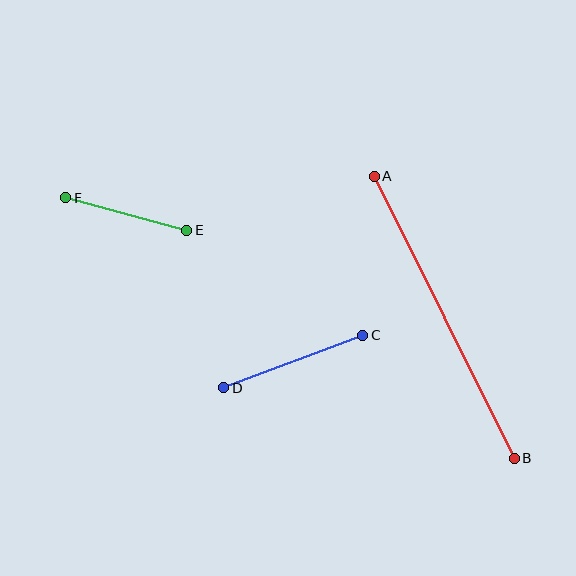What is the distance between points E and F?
The distance is approximately 125 pixels.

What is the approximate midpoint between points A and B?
The midpoint is at approximately (444, 317) pixels.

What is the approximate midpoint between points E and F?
The midpoint is at approximately (126, 214) pixels.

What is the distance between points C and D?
The distance is approximately 149 pixels.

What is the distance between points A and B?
The distance is approximately 315 pixels.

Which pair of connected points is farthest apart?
Points A and B are farthest apart.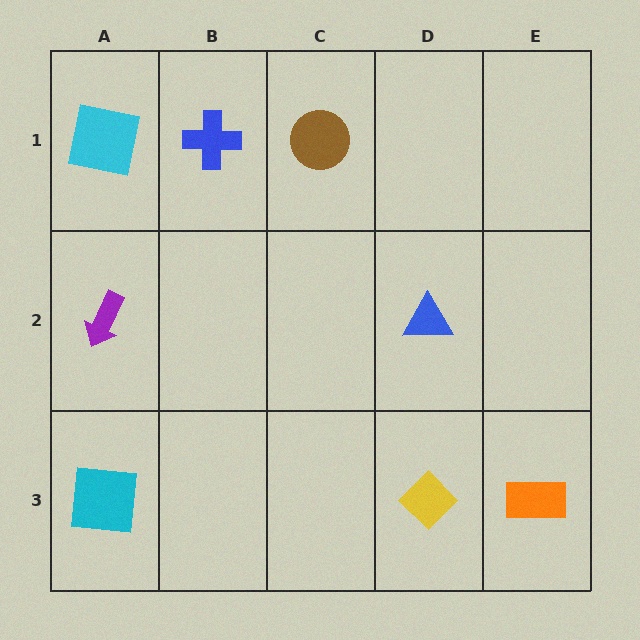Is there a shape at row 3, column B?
No, that cell is empty.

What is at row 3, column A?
A cyan square.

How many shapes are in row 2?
2 shapes.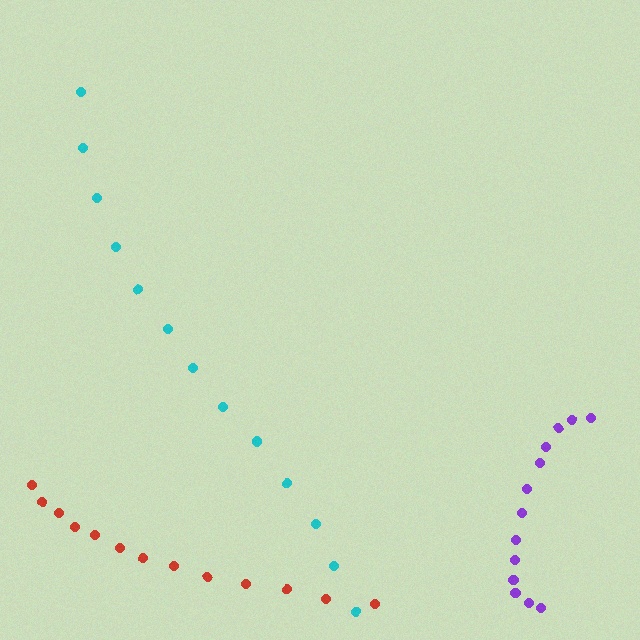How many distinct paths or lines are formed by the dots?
There are 3 distinct paths.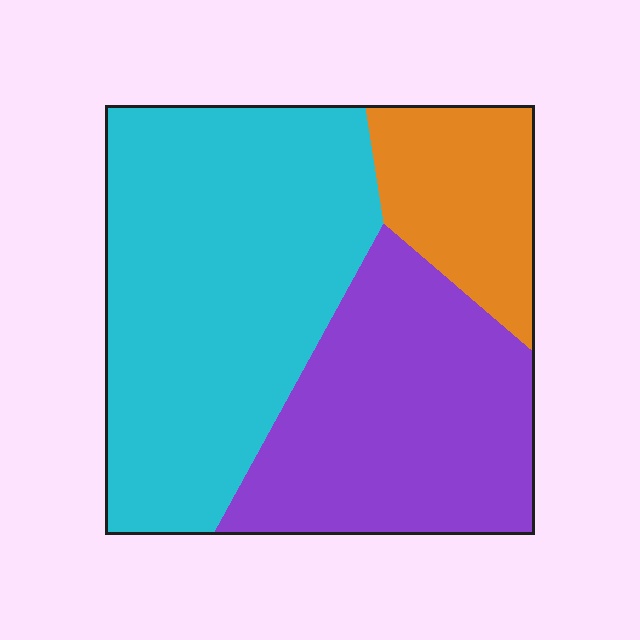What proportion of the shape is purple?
Purple covers around 35% of the shape.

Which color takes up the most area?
Cyan, at roughly 50%.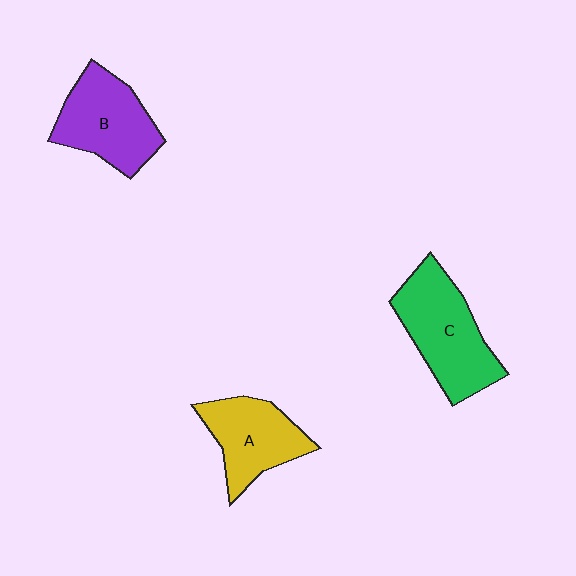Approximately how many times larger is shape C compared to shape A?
Approximately 1.3 times.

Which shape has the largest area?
Shape C (green).